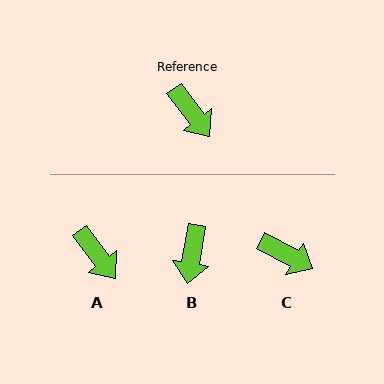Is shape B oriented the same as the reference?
No, it is off by about 46 degrees.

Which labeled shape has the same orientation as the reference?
A.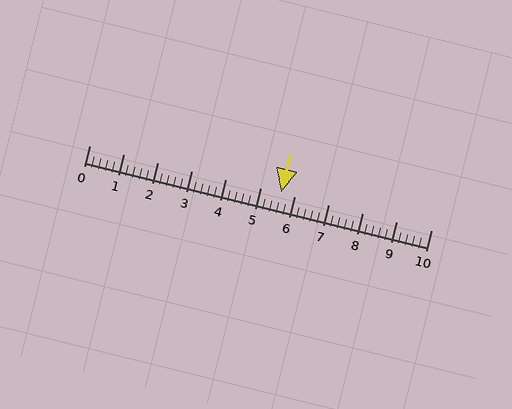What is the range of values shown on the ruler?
The ruler shows values from 0 to 10.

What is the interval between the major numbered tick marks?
The major tick marks are spaced 1 units apart.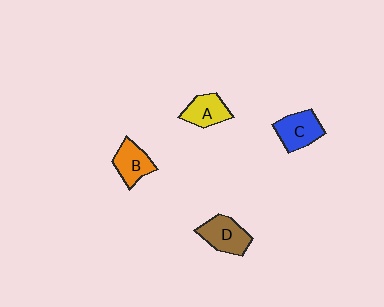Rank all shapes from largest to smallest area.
From largest to smallest: D (brown), C (blue), B (orange), A (yellow).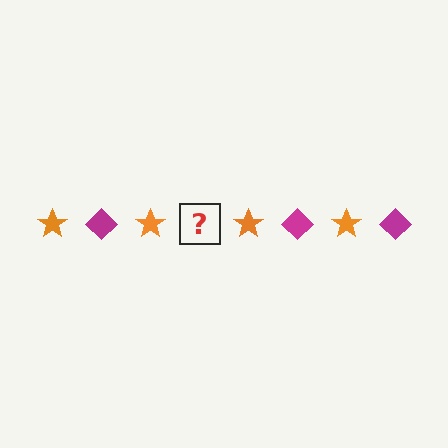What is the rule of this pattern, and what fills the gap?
The rule is that the pattern alternates between orange star and magenta diamond. The gap should be filled with a magenta diamond.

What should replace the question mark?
The question mark should be replaced with a magenta diamond.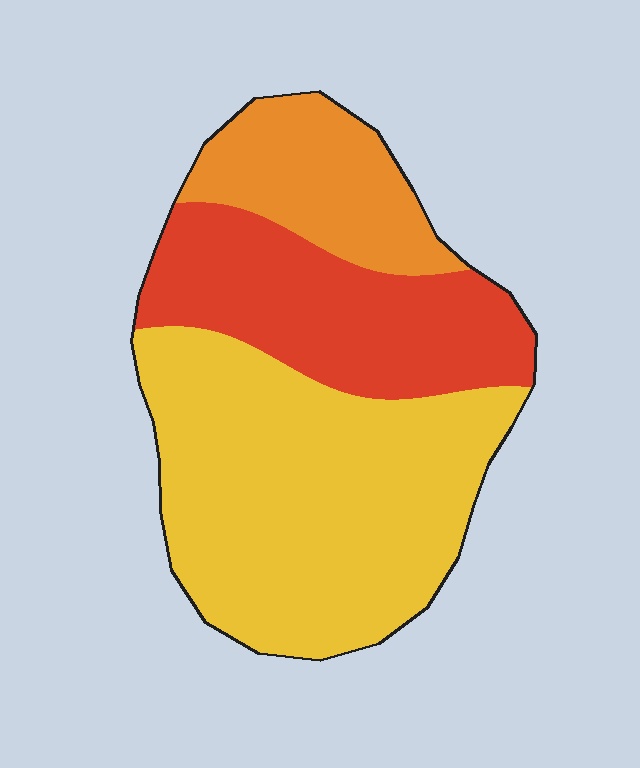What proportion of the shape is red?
Red covers around 30% of the shape.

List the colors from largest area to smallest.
From largest to smallest: yellow, red, orange.